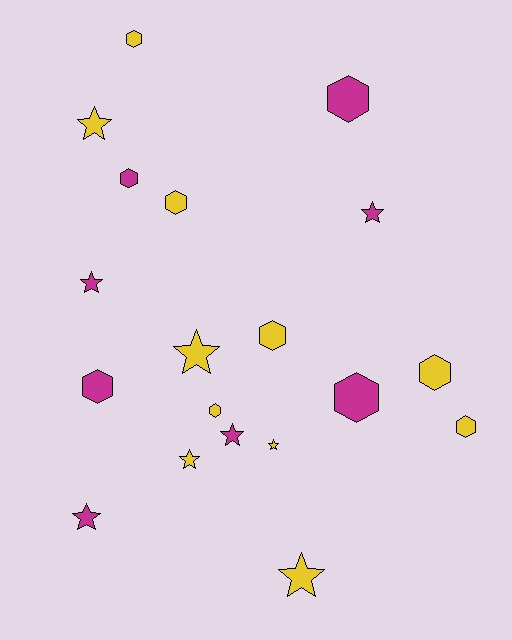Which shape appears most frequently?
Hexagon, with 10 objects.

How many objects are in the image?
There are 19 objects.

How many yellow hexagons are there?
There are 6 yellow hexagons.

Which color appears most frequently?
Yellow, with 11 objects.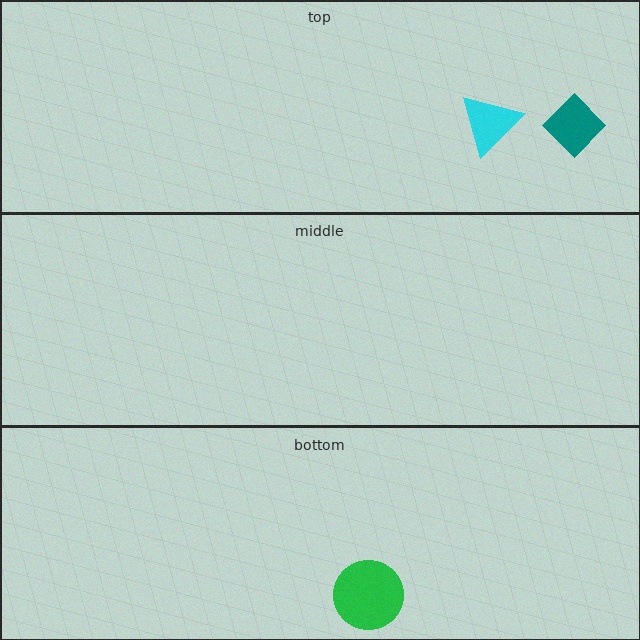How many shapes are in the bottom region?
1.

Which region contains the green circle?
The bottom region.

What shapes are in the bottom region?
The green circle.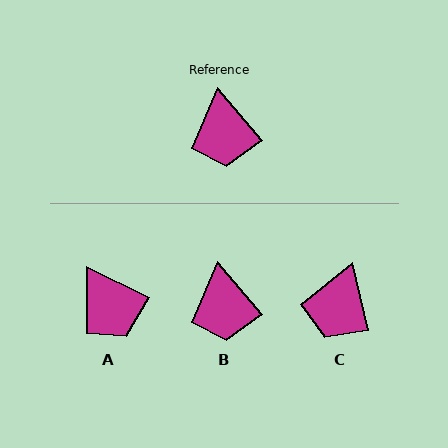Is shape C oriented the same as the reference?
No, it is off by about 27 degrees.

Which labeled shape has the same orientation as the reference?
B.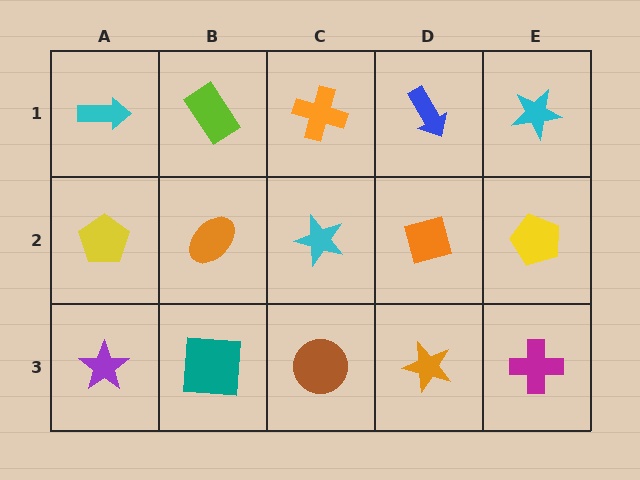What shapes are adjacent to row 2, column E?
A cyan star (row 1, column E), a magenta cross (row 3, column E), an orange diamond (row 2, column D).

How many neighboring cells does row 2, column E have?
3.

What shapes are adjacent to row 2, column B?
A lime rectangle (row 1, column B), a teal square (row 3, column B), a yellow pentagon (row 2, column A), a cyan star (row 2, column C).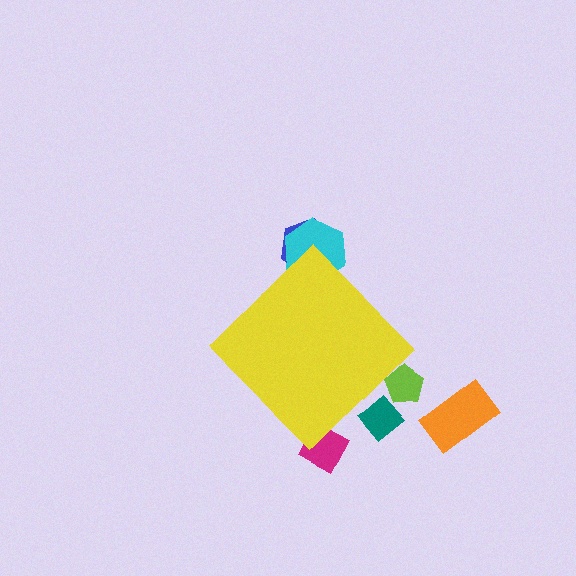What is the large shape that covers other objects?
A yellow diamond.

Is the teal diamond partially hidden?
Yes, the teal diamond is partially hidden behind the yellow diamond.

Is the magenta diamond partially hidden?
Yes, the magenta diamond is partially hidden behind the yellow diamond.